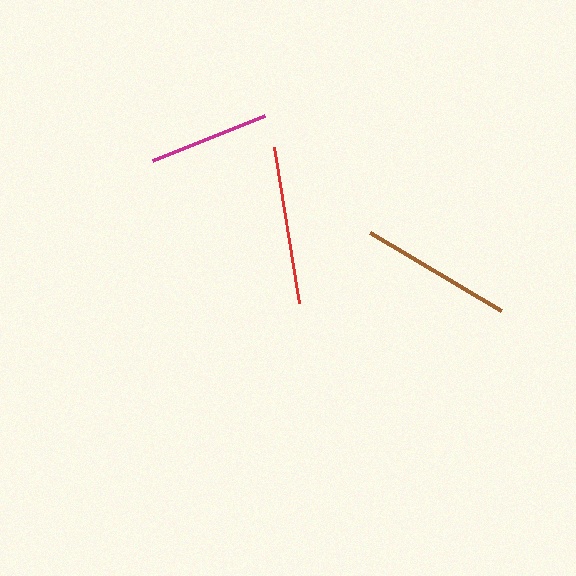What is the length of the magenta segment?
The magenta segment is approximately 121 pixels long.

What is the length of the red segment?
The red segment is approximately 158 pixels long.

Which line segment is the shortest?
The magenta line is the shortest at approximately 121 pixels.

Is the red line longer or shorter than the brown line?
The red line is longer than the brown line.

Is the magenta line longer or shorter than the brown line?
The brown line is longer than the magenta line.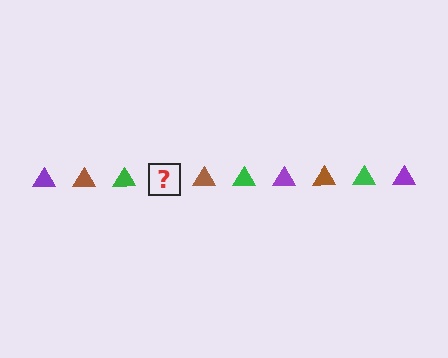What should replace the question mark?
The question mark should be replaced with a purple triangle.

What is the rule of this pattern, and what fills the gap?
The rule is that the pattern cycles through purple, brown, green triangles. The gap should be filled with a purple triangle.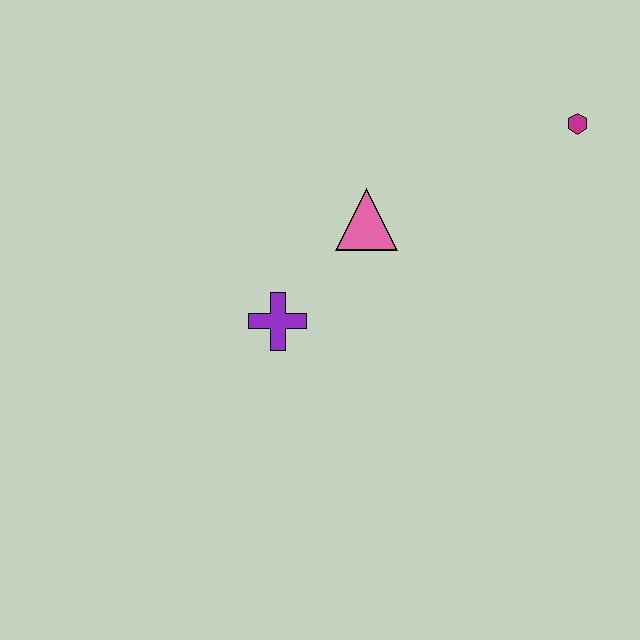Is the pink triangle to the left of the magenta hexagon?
Yes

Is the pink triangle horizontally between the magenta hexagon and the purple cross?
Yes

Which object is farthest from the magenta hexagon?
The purple cross is farthest from the magenta hexagon.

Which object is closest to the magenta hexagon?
The pink triangle is closest to the magenta hexagon.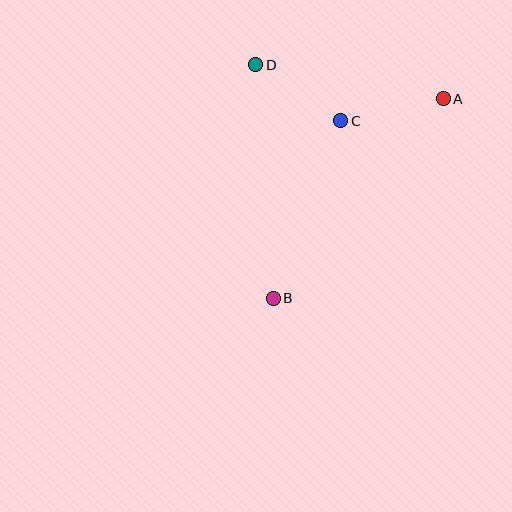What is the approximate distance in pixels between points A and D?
The distance between A and D is approximately 191 pixels.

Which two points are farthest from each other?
Points A and B are farthest from each other.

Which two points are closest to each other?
Points C and D are closest to each other.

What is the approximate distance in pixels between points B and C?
The distance between B and C is approximately 190 pixels.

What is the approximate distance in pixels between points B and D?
The distance between B and D is approximately 234 pixels.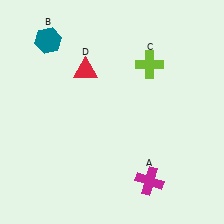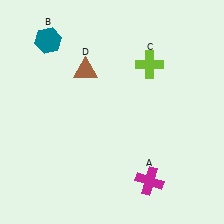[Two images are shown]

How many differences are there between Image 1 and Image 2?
There is 1 difference between the two images.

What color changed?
The triangle (D) changed from red in Image 1 to brown in Image 2.